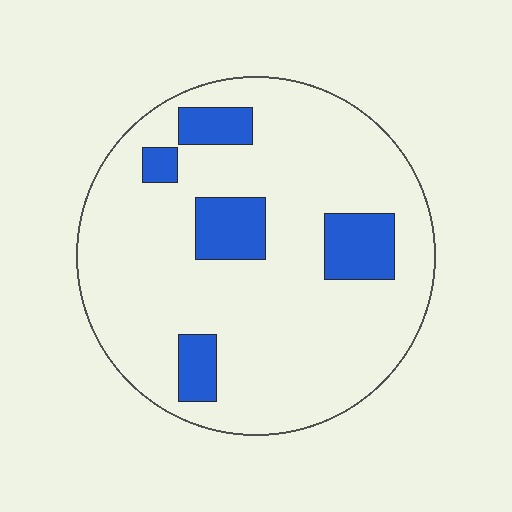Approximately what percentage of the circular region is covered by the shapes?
Approximately 15%.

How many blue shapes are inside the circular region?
5.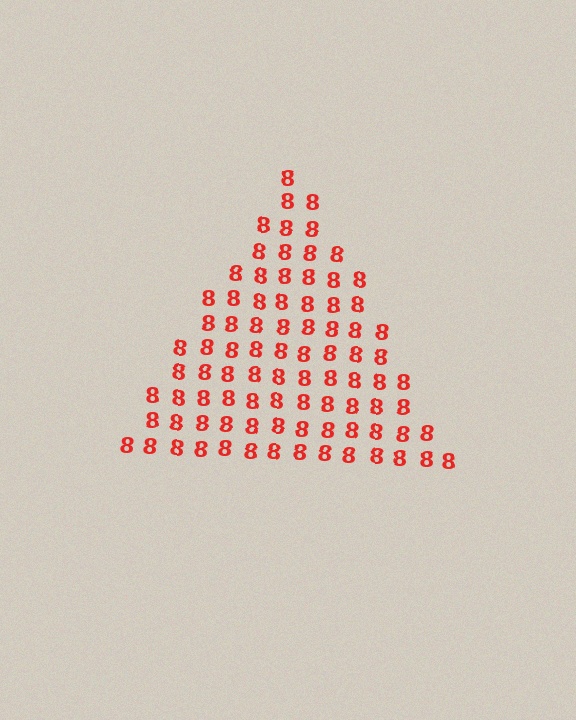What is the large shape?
The large shape is a triangle.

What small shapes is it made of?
It is made of small digit 8's.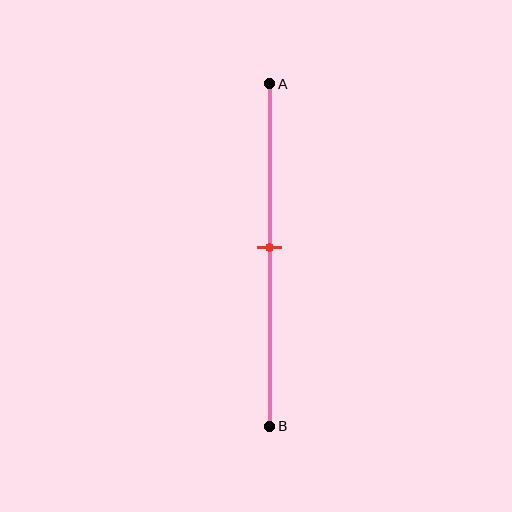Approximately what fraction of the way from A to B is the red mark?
The red mark is approximately 50% of the way from A to B.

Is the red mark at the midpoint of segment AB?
Yes, the mark is approximately at the midpoint.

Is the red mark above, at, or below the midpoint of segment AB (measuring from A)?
The red mark is approximately at the midpoint of segment AB.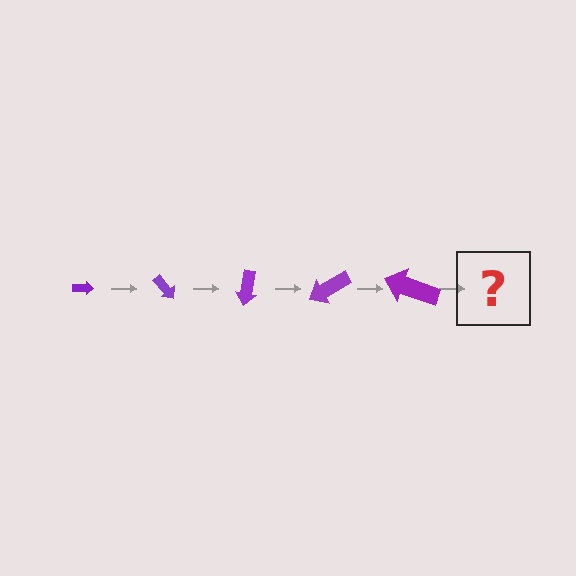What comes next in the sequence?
The next element should be an arrow, larger than the previous one and rotated 250 degrees from the start.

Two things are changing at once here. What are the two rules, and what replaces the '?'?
The two rules are that the arrow grows larger each step and it rotates 50 degrees each step. The '?' should be an arrow, larger than the previous one and rotated 250 degrees from the start.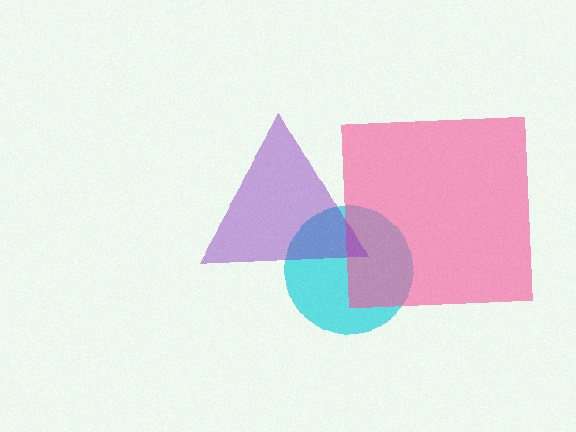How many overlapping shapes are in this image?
There are 3 overlapping shapes in the image.